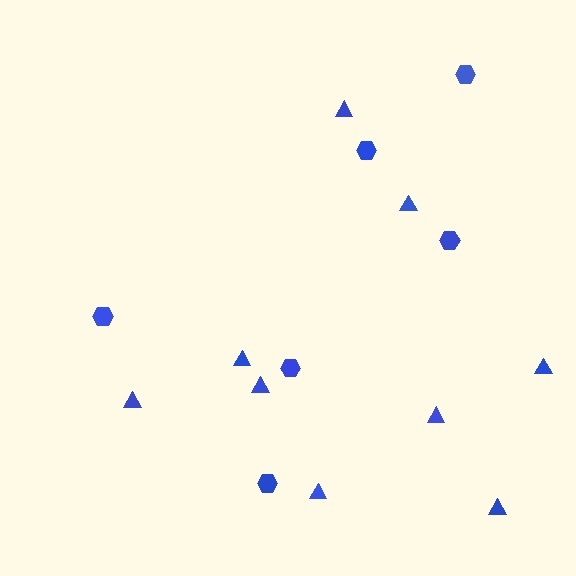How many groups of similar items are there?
There are 2 groups: one group of hexagons (6) and one group of triangles (9).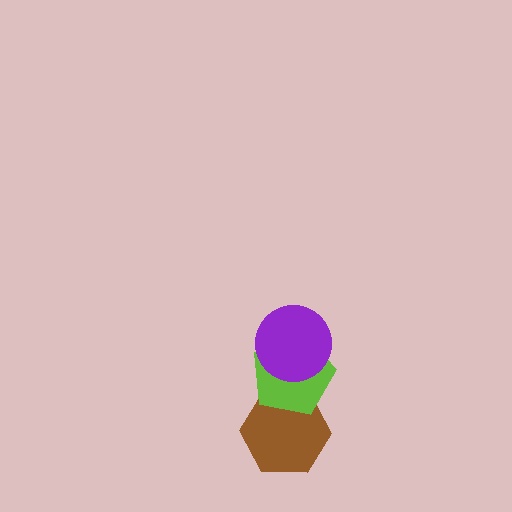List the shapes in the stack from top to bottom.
From top to bottom: the purple circle, the lime pentagon, the brown hexagon.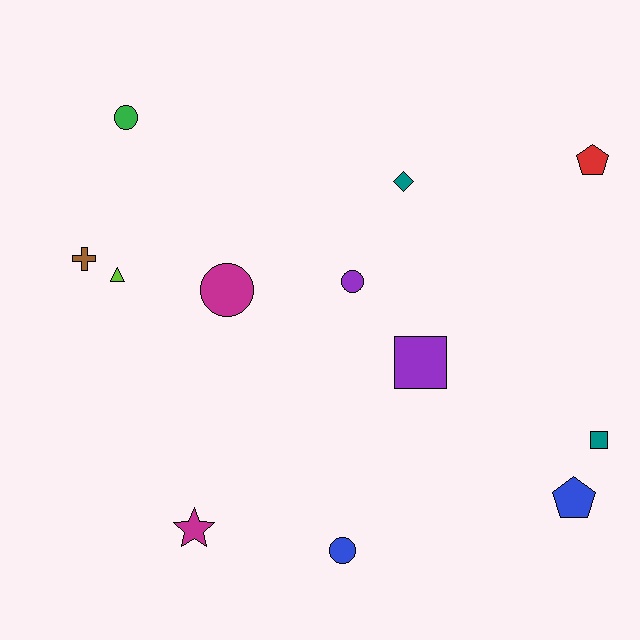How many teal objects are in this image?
There are 2 teal objects.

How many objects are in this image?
There are 12 objects.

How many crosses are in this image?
There is 1 cross.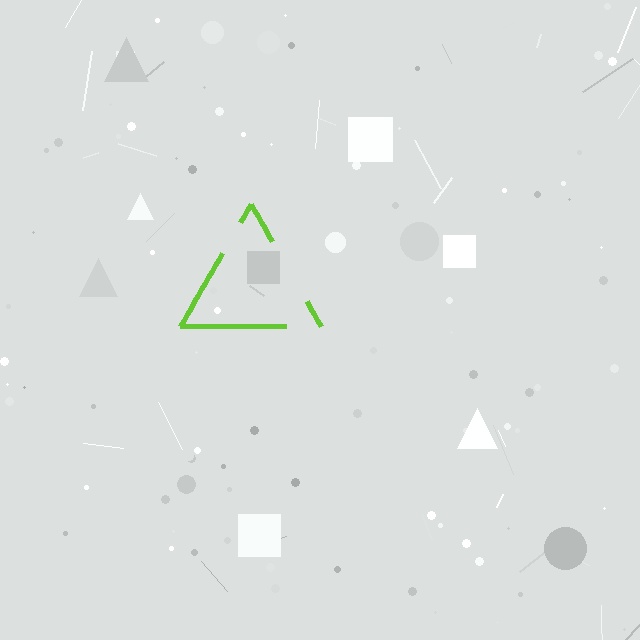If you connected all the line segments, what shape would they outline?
They would outline a triangle.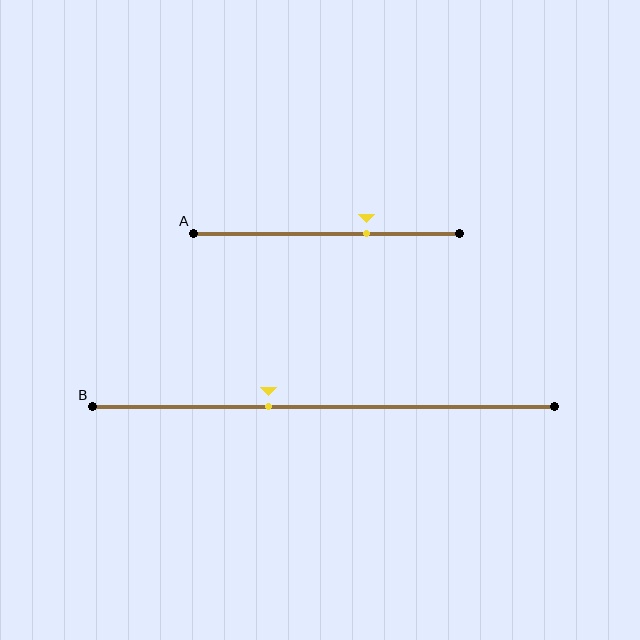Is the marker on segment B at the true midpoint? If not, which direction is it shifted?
No, the marker on segment B is shifted to the left by about 12% of the segment length.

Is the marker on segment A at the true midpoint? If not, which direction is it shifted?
No, the marker on segment A is shifted to the right by about 15% of the segment length.